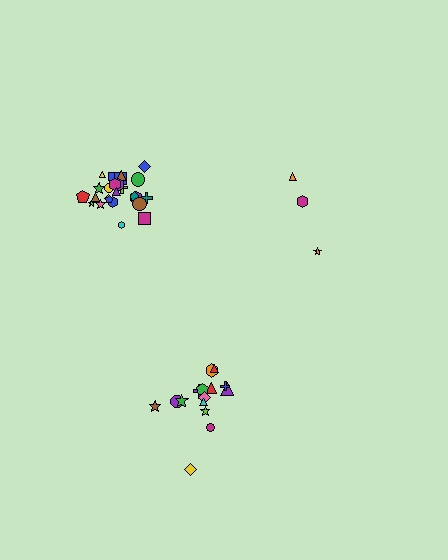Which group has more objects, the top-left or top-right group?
The top-left group.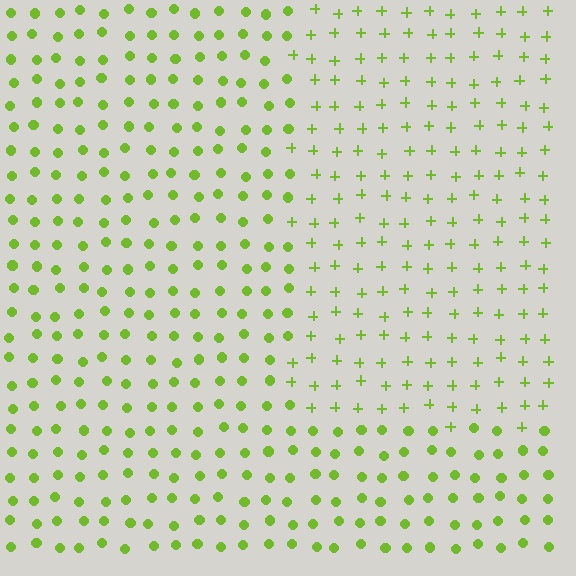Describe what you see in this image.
The image is filled with small lime elements arranged in a uniform grid. A rectangle-shaped region contains plus signs, while the surrounding area contains circles. The boundary is defined purely by the change in element shape.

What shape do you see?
I see a rectangle.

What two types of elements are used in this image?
The image uses plus signs inside the rectangle region and circles outside it.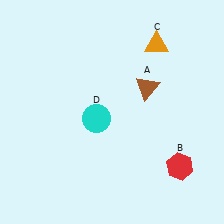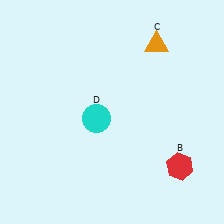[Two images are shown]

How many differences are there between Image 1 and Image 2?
There is 1 difference between the two images.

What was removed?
The brown triangle (A) was removed in Image 2.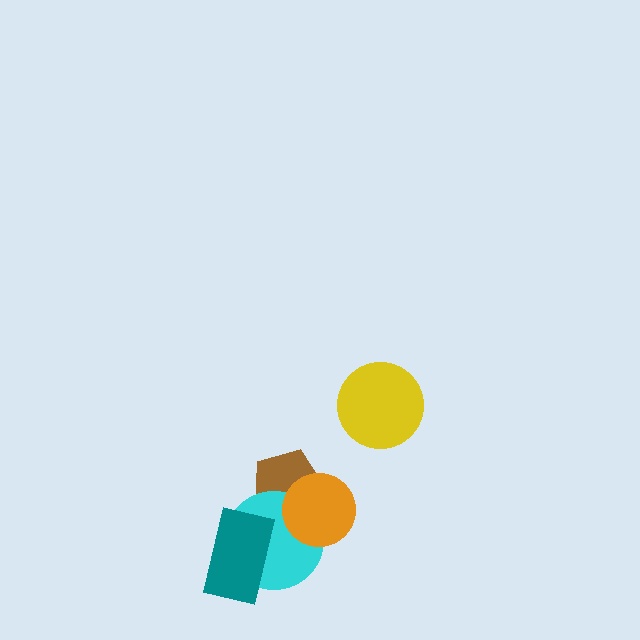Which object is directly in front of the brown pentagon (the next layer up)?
The cyan circle is directly in front of the brown pentagon.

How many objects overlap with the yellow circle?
0 objects overlap with the yellow circle.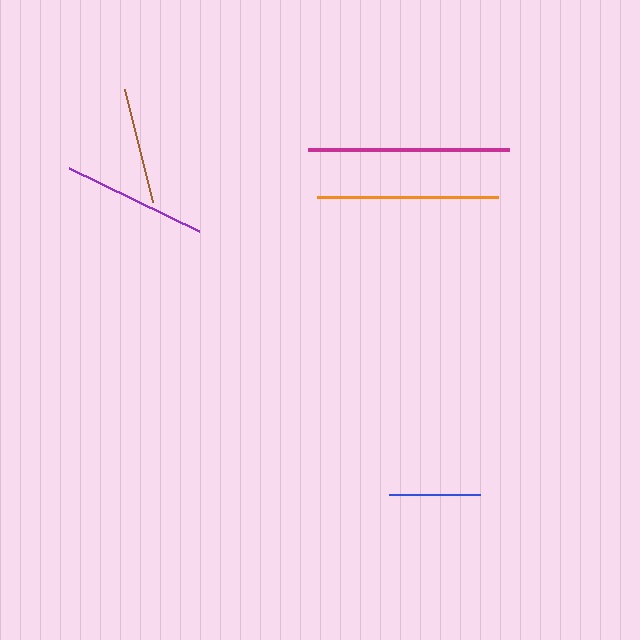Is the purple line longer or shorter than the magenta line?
The magenta line is longer than the purple line.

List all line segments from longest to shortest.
From longest to shortest: magenta, orange, purple, brown, blue.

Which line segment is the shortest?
The blue line is the shortest at approximately 91 pixels.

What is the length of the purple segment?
The purple segment is approximately 144 pixels long.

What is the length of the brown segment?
The brown segment is approximately 116 pixels long.